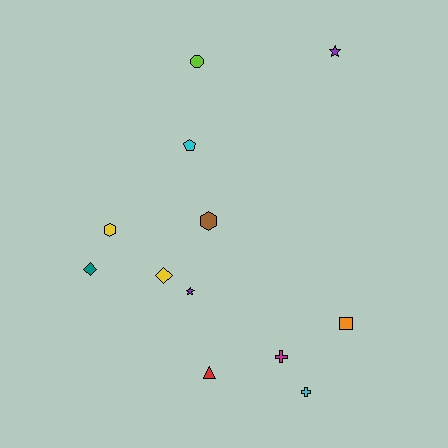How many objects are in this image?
There are 12 objects.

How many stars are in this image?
There are 2 stars.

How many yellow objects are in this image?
There are 2 yellow objects.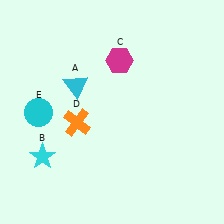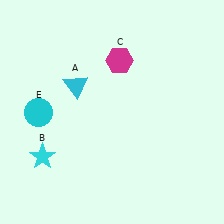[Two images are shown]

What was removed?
The orange cross (D) was removed in Image 2.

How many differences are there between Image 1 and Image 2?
There is 1 difference between the two images.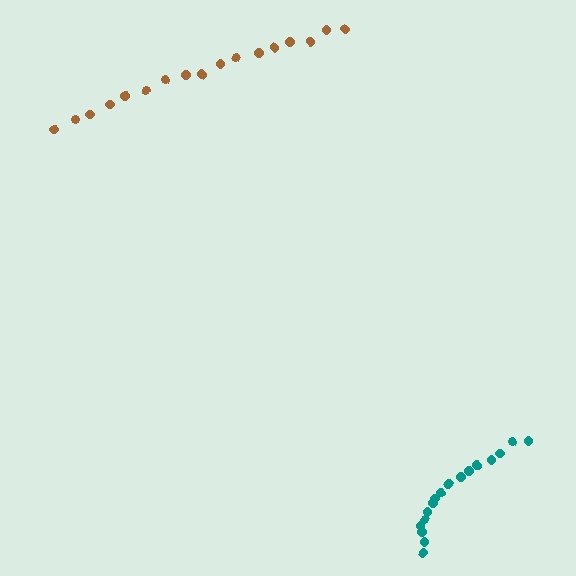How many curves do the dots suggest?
There are 2 distinct paths.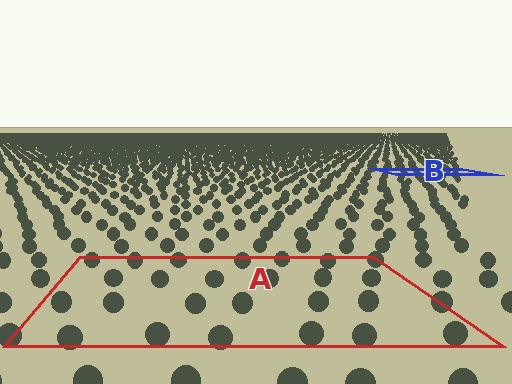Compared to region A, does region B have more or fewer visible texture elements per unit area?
Region B has more texture elements per unit area — they are packed more densely because it is farther away.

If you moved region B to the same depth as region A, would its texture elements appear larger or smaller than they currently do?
They would appear larger. At a closer depth, the same texture elements are projected at a bigger on-screen size.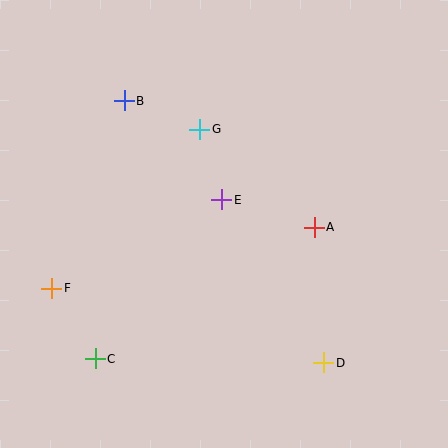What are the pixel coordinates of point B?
Point B is at (124, 101).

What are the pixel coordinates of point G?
Point G is at (200, 129).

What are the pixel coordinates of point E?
Point E is at (222, 200).